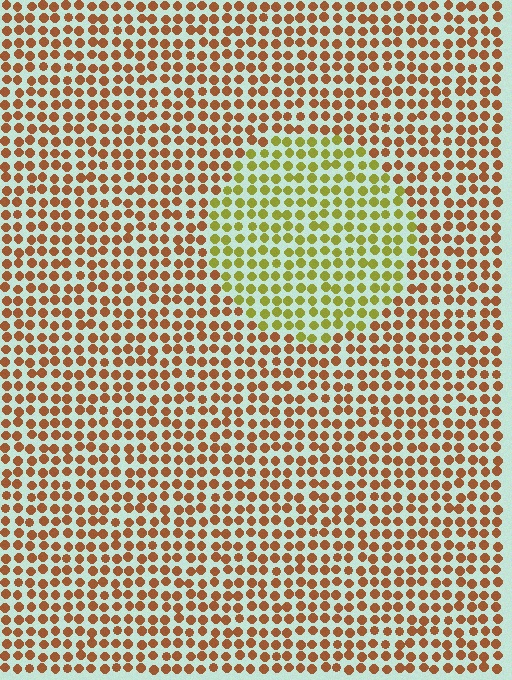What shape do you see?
I see a circle.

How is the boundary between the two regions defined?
The boundary is defined purely by a slight shift in hue (about 47 degrees). Spacing, size, and orientation are identical on both sides.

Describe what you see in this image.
The image is filled with small brown elements in a uniform arrangement. A circle-shaped region is visible where the elements are tinted to a slightly different hue, forming a subtle color boundary.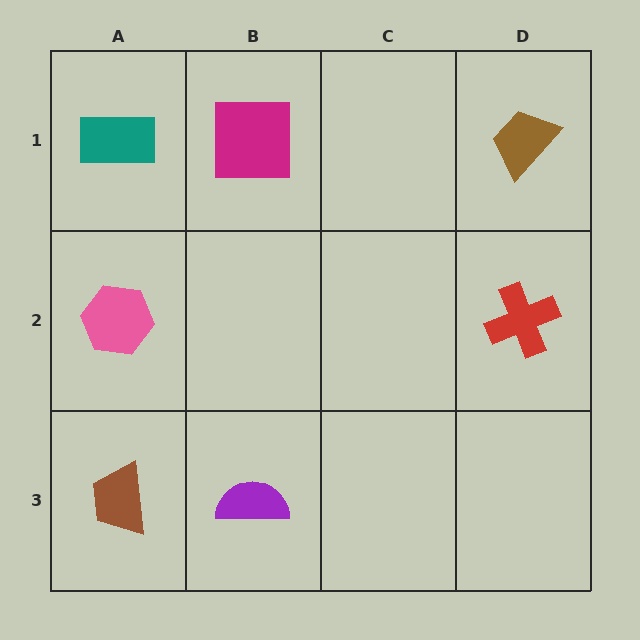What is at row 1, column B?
A magenta square.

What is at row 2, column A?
A pink hexagon.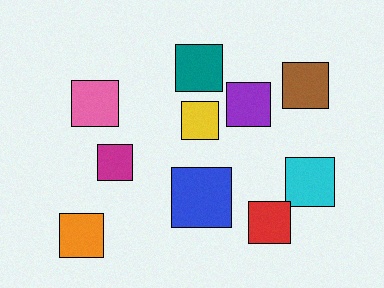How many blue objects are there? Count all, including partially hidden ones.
There is 1 blue object.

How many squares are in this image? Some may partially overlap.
There are 10 squares.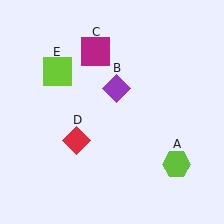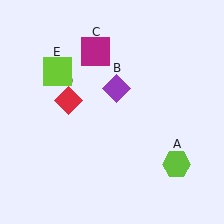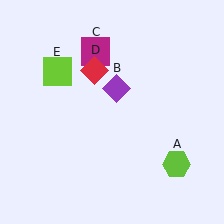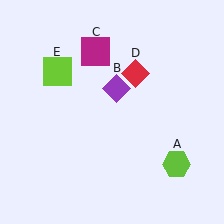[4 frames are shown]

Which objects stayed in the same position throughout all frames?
Lime hexagon (object A) and purple diamond (object B) and magenta square (object C) and lime square (object E) remained stationary.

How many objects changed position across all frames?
1 object changed position: red diamond (object D).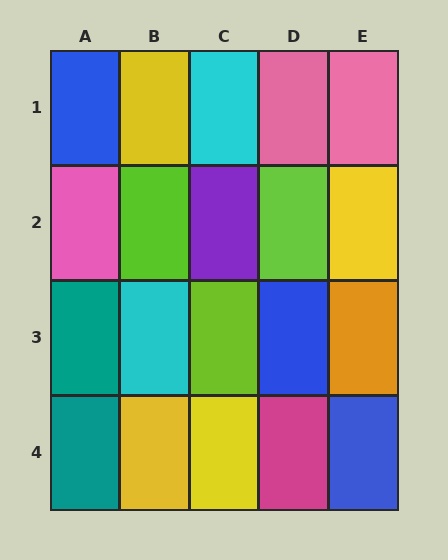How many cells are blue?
3 cells are blue.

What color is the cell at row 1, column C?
Cyan.